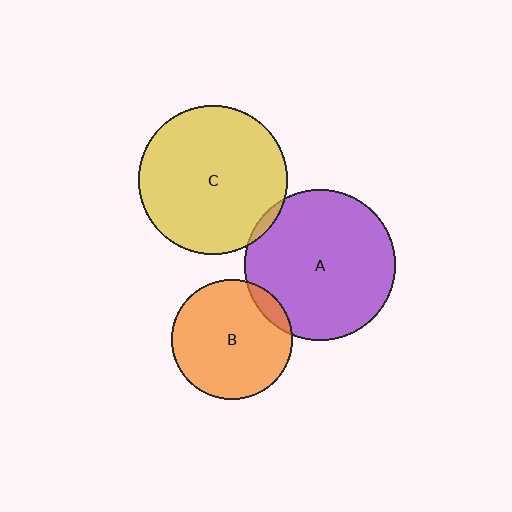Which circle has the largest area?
Circle A (purple).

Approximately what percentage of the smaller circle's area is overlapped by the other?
Approximately 5%.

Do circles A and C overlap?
Yes.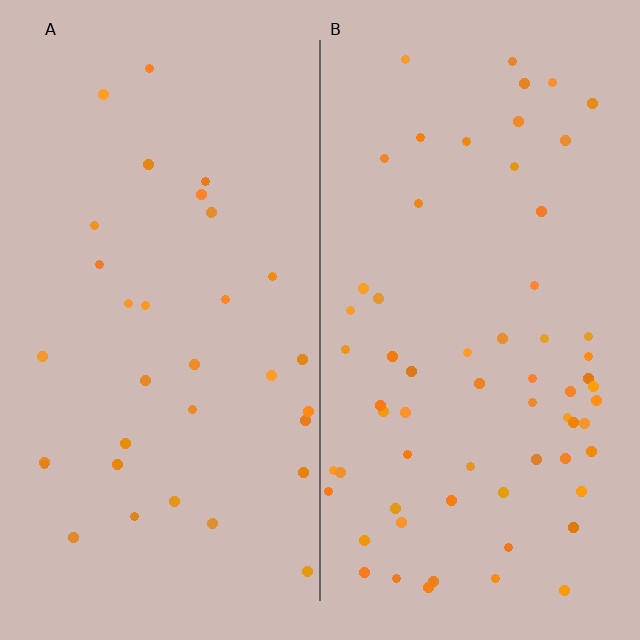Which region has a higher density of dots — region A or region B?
B (the right).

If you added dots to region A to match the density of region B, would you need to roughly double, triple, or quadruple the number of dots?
Approximately double.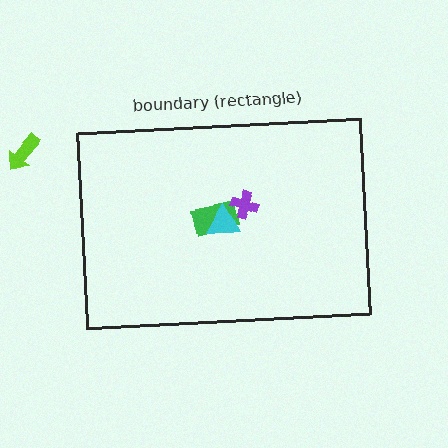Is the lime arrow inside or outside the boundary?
Outside.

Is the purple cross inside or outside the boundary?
Inside.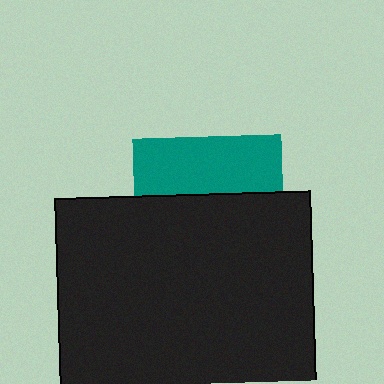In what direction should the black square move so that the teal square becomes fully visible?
The black square should move down. That is the shortest direction to clear the overlap and leave the teal square fully visible.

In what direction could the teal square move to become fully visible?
The teal square could move up. That would shift it out from behind the black square entirely.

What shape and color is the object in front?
The object in front is a black square.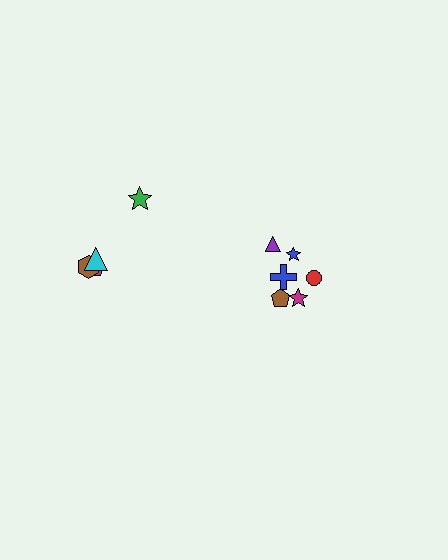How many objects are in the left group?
There are 4 objects.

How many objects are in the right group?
There are 6 objects.